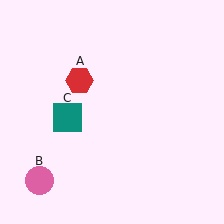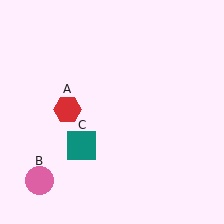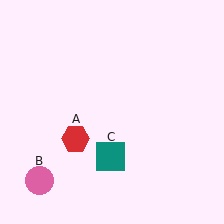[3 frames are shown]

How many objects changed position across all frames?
2 objects changed position: red hexagon (object A), teal square (object C).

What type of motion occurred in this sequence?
The red hexagon (object A), teal square (object C) rotated counterclockwise around the center of the scene.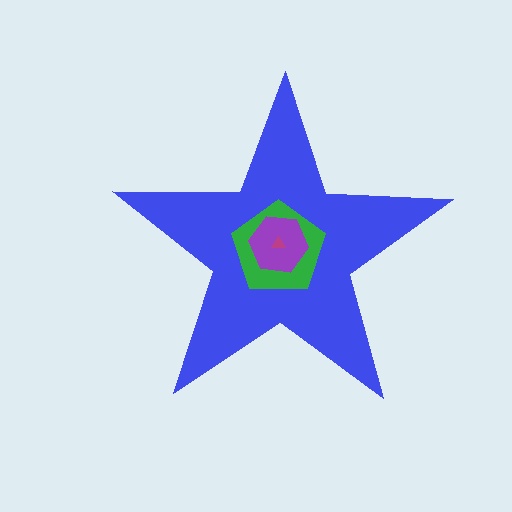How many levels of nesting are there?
4.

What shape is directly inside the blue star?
The green pentagon.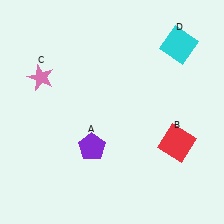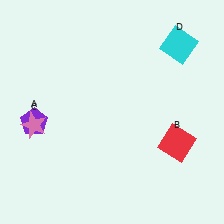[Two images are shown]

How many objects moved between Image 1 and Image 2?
2 objects moved between the two images.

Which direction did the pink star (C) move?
The pink star (C) moved down.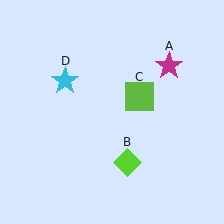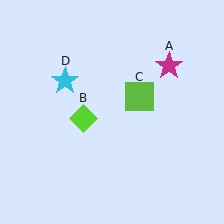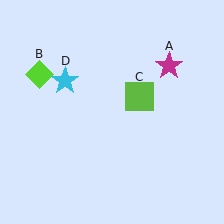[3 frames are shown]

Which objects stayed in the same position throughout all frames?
Magenta star (object A) and lime square (object C) and cyan star (object D) remained stationary.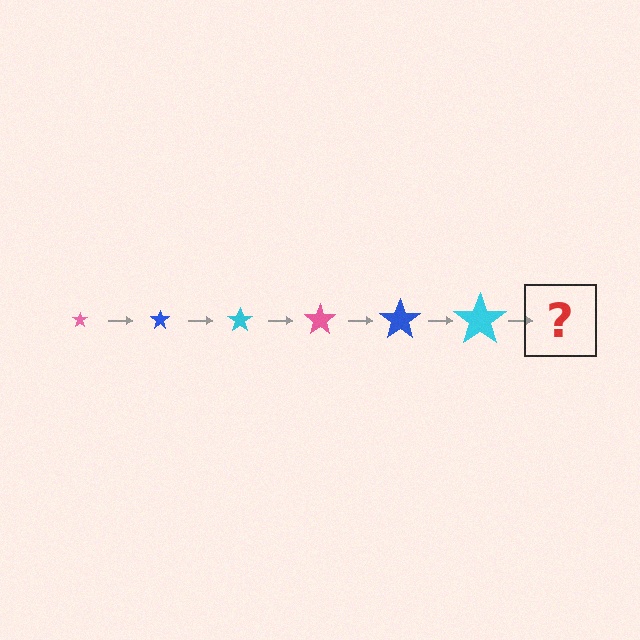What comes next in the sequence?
The next element should be a pink star, larger than the previous one.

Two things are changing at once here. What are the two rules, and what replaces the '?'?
The two rules are that the star grows larger each step and the color cycles through pink, blue, and cyan. The '?' should be a pink star, larger than the previous one.